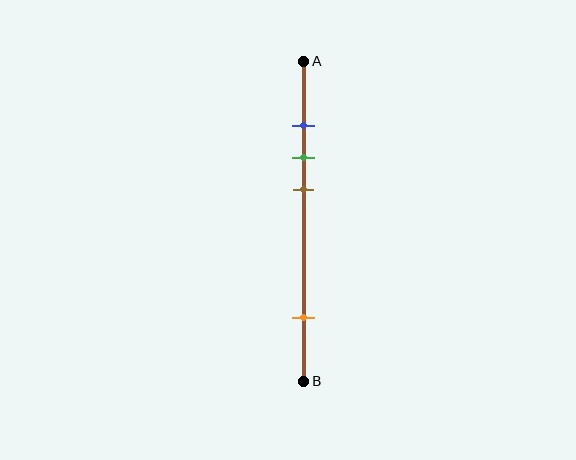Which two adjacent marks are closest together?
The blue and green marks are the closest adjacent pair.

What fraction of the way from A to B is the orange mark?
The orange mark is approximately 80% (0.8) of the way from A to B.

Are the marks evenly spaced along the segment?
No, the marks are not evenly spaced.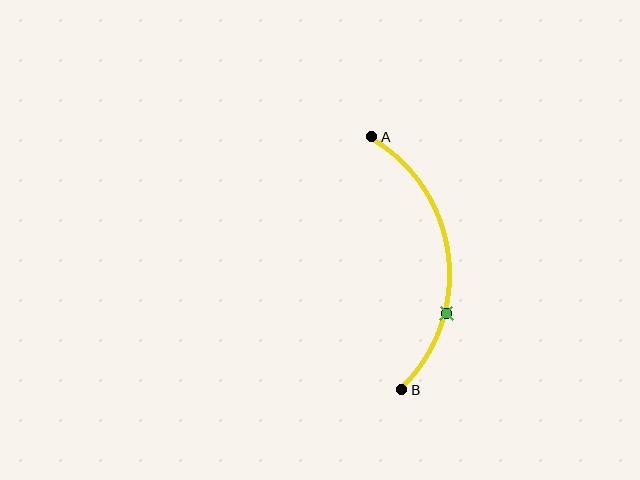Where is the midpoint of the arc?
The arc midpoint is the point on the curve farthest from the straight line joining A and B. It sits to the right of that line.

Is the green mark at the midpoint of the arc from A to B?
No. The green mark lies on the arc but is closer to endpoint B. The arc midpoint would be at the point on the curve equidistant along the arc from both A and B.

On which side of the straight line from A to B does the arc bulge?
The arc bulges to the right of the straight line connecting A and B.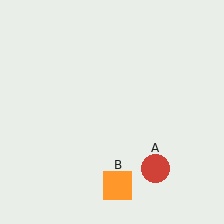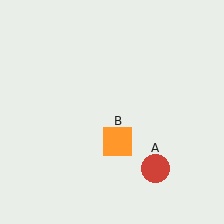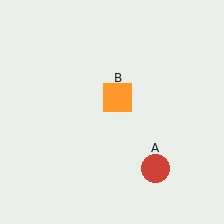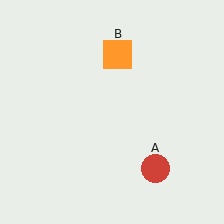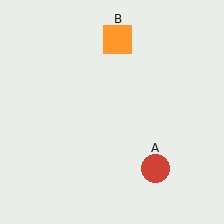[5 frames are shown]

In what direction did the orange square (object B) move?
The orange square (object B) moved up.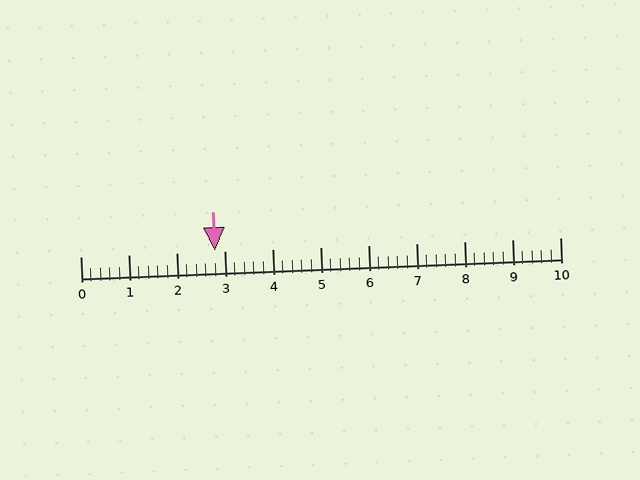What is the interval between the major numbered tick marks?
The major tick marks are spaced 1 units apart.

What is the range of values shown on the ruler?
The ruler shows values from 0 to 10.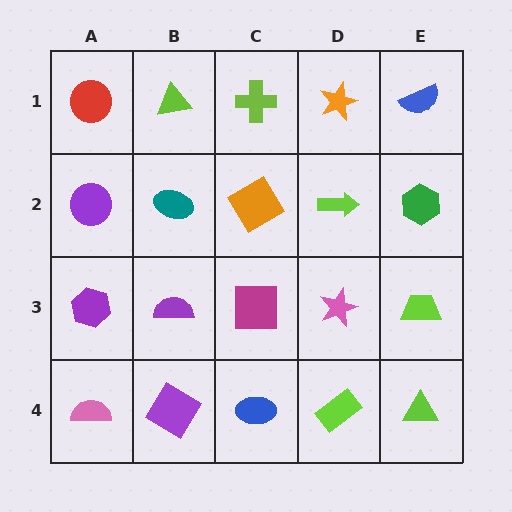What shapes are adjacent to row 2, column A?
A red circle (row 1, column A), a purple hexagon (row 3, column A), a teal ellipse (row 2, column B).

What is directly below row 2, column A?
A purple hexagon.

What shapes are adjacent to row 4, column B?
A purple semicircle (row 3, column B), a pink semicircle (row 4, column A), a blue ellipse (row 4, column C).